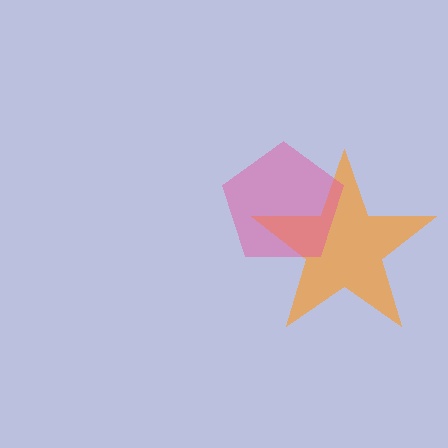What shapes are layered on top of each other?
The layered shapes are: an orange star, a pink pentagon.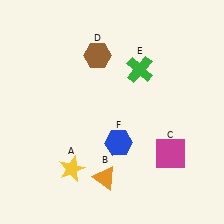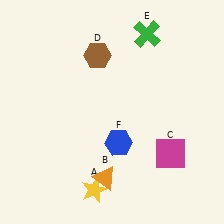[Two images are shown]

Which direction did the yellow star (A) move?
The yellow star (A) moved right.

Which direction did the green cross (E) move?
The green cross (E) moved up.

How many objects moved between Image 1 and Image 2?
2 objects moved between the two images.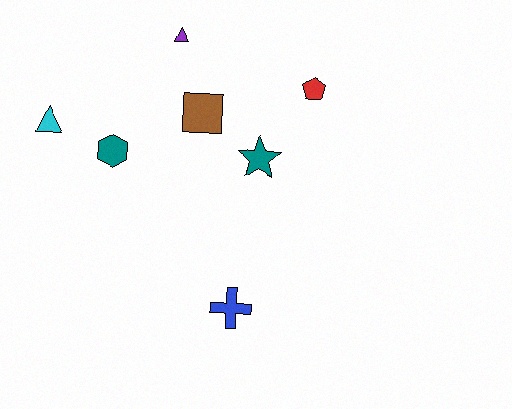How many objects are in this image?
There are 7 objects.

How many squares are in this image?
There is 1 square.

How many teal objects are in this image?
There are 2 teal objects.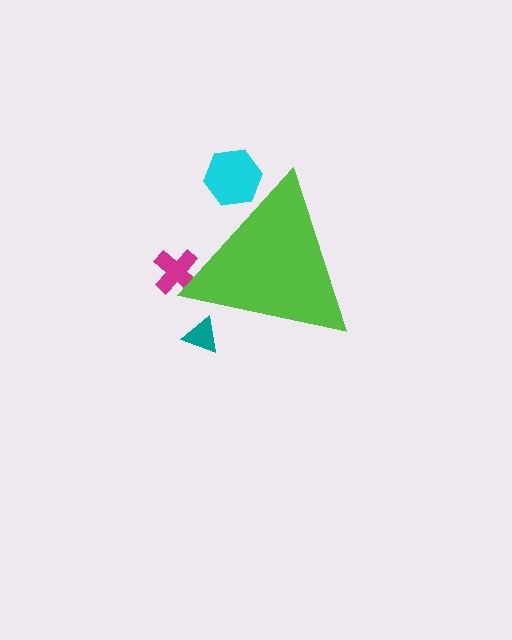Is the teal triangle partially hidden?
Yes, the teal triangle is partially hidden behind the lime triangle.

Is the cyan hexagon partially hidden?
Yes, the cyan hexagon is partially hidden behind the lime triangle.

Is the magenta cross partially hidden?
Yes, the magenta cross is partially hidden behind the lime triangle.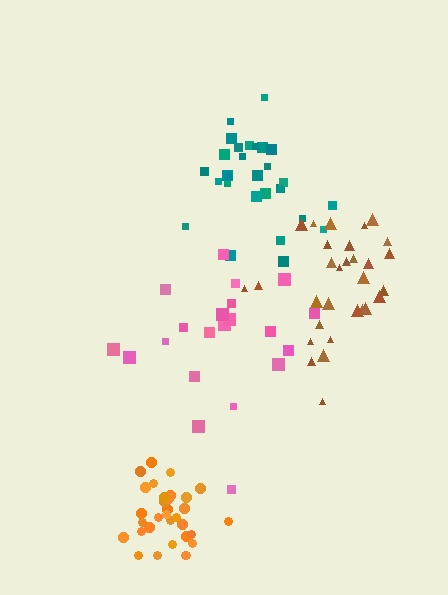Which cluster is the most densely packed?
Orange.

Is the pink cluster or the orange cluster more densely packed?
Orange.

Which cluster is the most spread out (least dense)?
Pink.